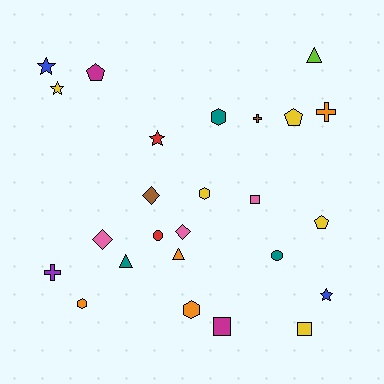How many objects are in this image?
There are 25 objects.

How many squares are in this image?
There are 3 squares.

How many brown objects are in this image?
There are 2 brown objects.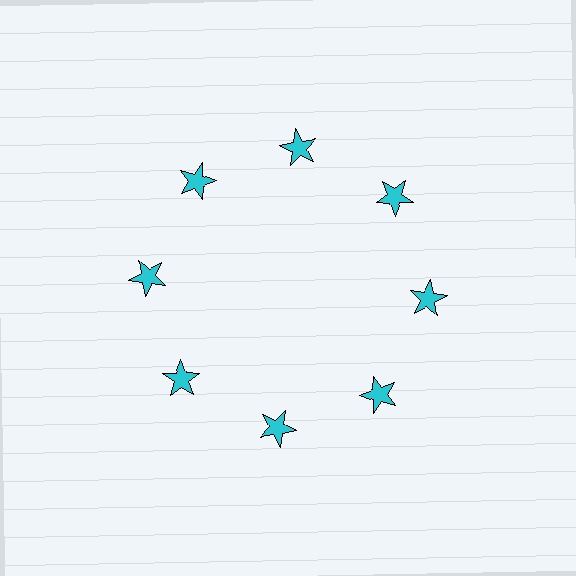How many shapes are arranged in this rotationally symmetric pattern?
There are 8 shapes, arranged in 8 groups of 1.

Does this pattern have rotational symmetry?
Yes, this pattern has 8-fold rotational symmetry. It looks the same after rotating 45 degrees around the center.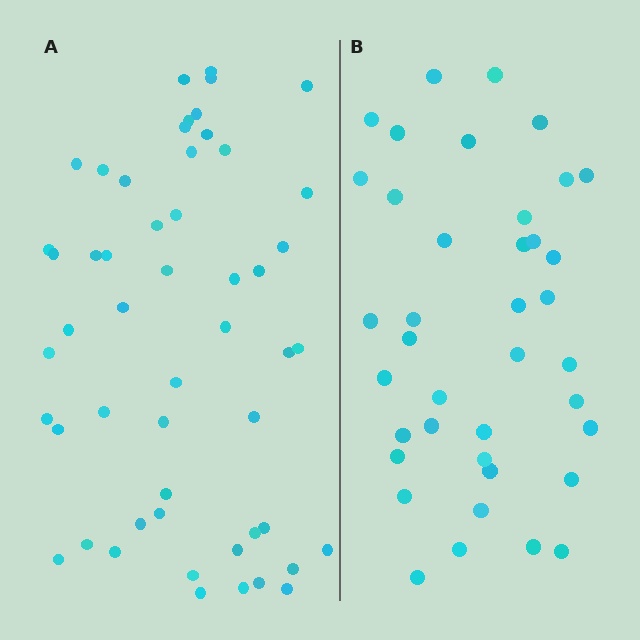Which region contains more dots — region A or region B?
Region A (the left region) has more dots.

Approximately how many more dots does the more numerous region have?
Region A has approximately 15 more dots than region B.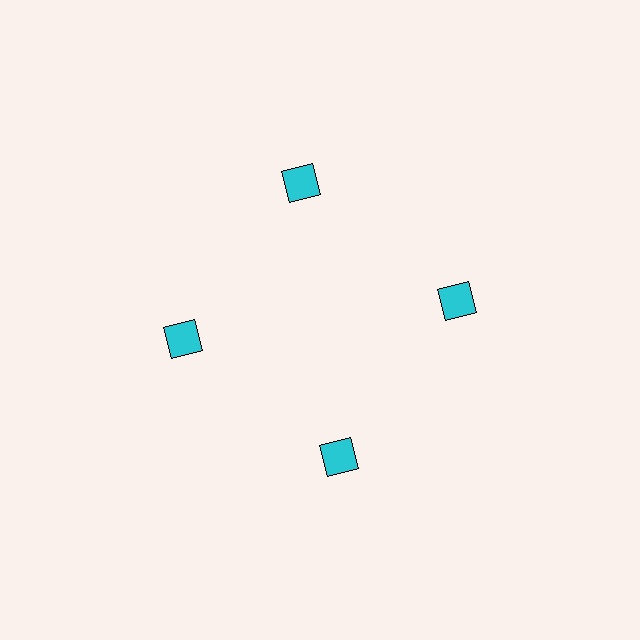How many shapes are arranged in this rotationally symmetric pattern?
There are 4 shapes, arranged in 4 groups of 1.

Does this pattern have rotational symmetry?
Yes, this pattern has 4-fold rotational symmetry. It looks the same after rotating 90 degrees around the center.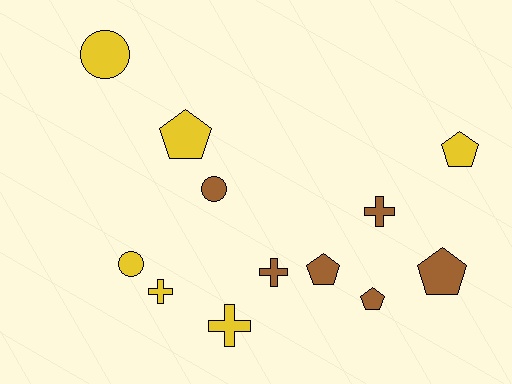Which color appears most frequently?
Brown, with 6 objects.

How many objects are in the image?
There are 12 objects.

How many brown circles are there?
There is 1 brown circle.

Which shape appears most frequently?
Pentagon, with 5 objects.